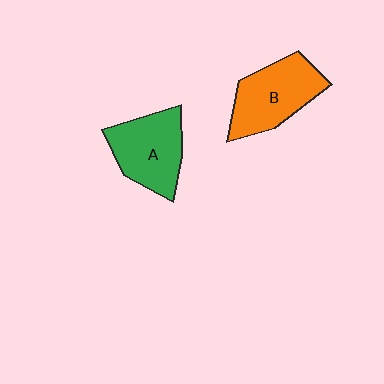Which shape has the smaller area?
Shape A (green).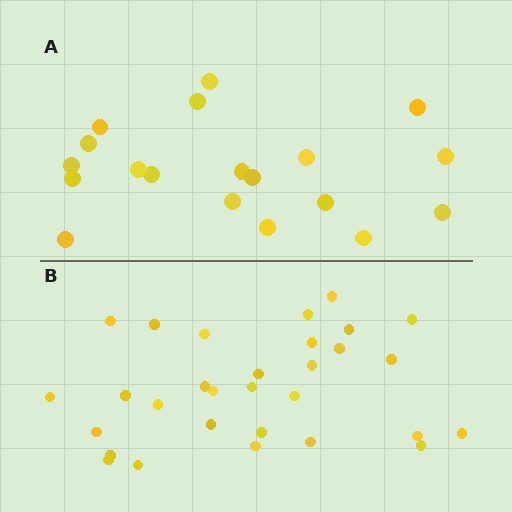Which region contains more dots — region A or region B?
Region B (the bottom region) has more dots.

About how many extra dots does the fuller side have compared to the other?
Region B has roughly 12 or so more dots than region A.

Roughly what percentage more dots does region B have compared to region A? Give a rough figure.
About 60% more.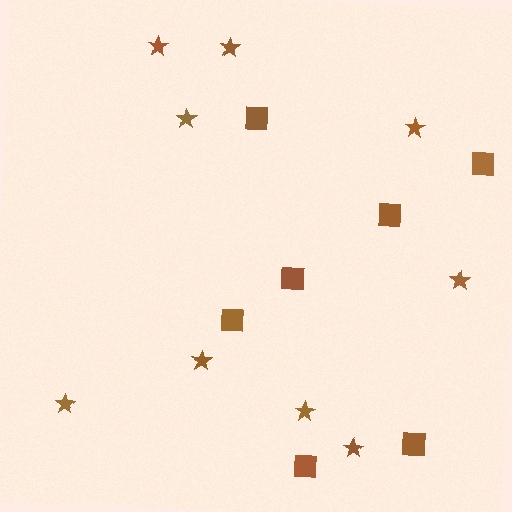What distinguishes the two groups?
There are 2 groups: one group of stars (9) and one group of squares (7).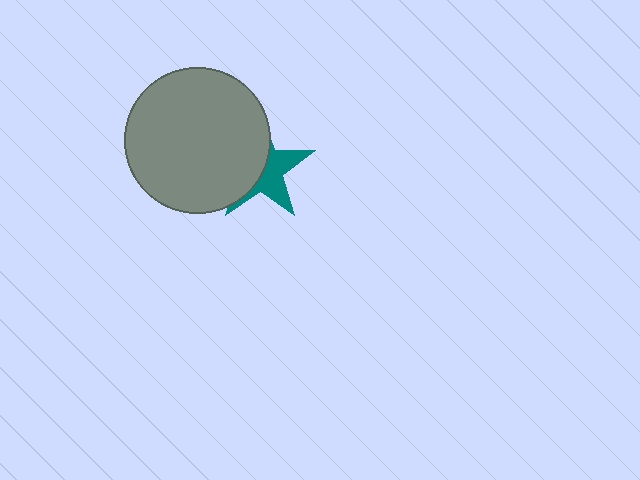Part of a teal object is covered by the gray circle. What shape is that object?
It is a star.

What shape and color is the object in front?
The object in front is a gray circle.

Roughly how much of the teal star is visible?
A small part of it is visible (roughly 45%).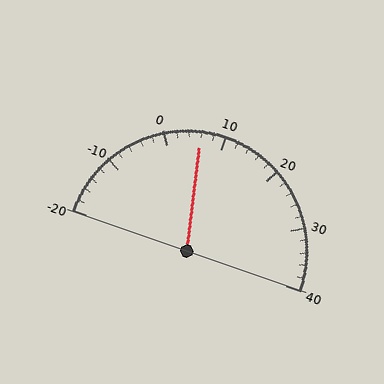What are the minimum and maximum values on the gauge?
The gauge ranges from -20 to 40.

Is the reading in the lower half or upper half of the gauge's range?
The reading is in the lower half of the range (-20 to 40).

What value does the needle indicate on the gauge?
The needle indicates approximately 6.